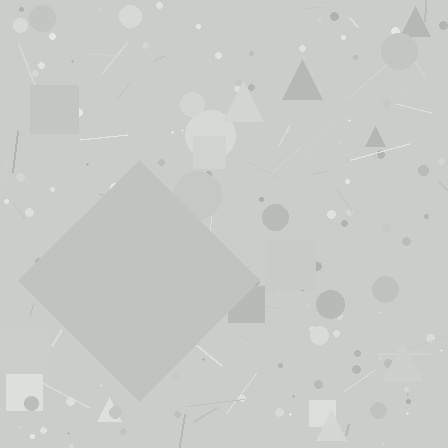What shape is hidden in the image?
A diamond is hidden in the image.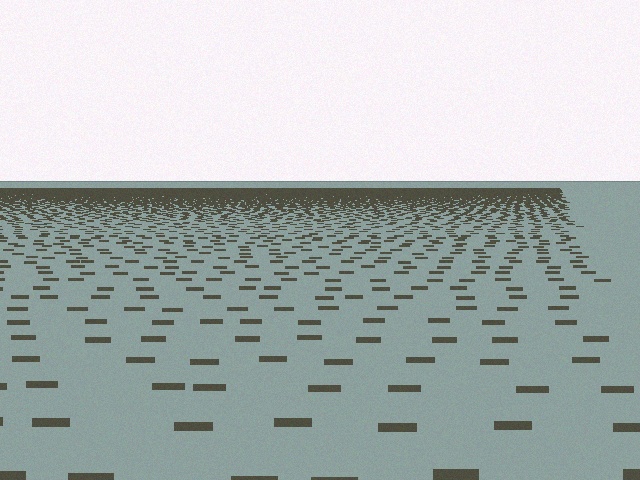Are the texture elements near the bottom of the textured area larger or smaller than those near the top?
Larger. Near the bottom, elements are closer to the viewer and appear at a bigger on-screen size.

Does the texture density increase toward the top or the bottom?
Density increases toward the top.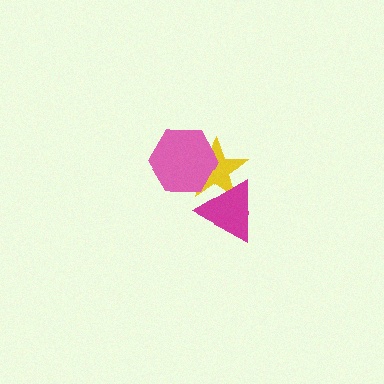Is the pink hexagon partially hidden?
No, no other shape covers it.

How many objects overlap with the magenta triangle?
1 object overlaps with the magenta triangle.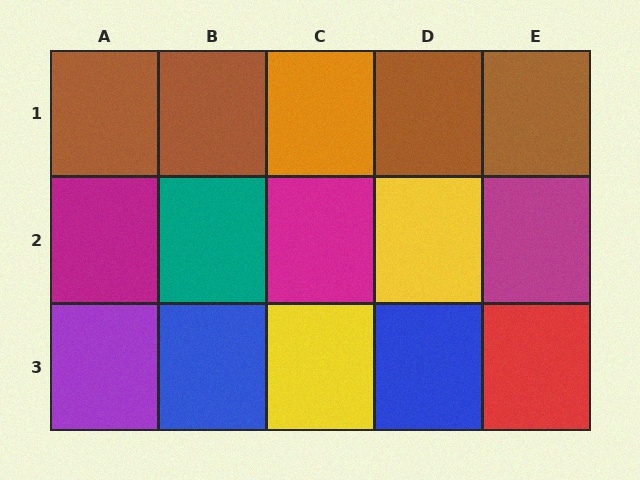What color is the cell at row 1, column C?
Orange.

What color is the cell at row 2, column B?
Teal.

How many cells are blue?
2 cells are blue.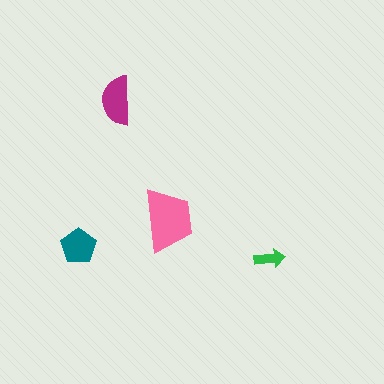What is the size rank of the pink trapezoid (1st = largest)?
1st.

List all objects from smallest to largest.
The green arrow, the teal pentagon, the magenta semicircle, the pink trapezoid.